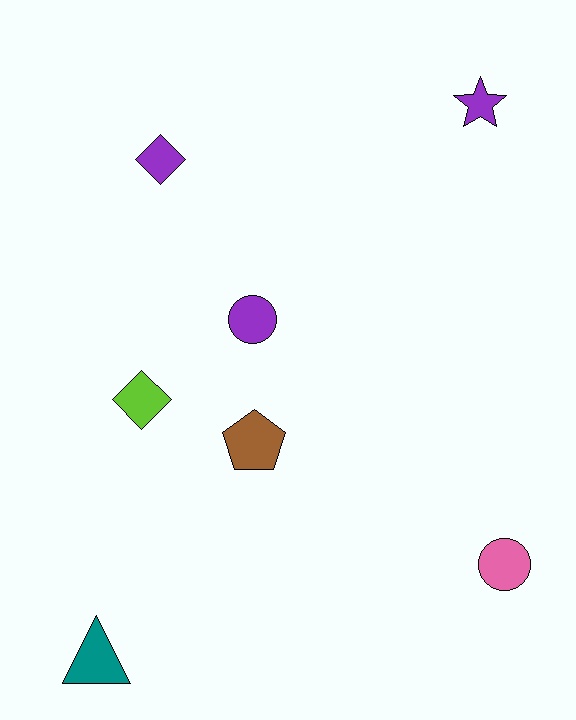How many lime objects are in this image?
There is 1 lime object.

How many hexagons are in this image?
There are no hexagons.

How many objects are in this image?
There are 7 objects.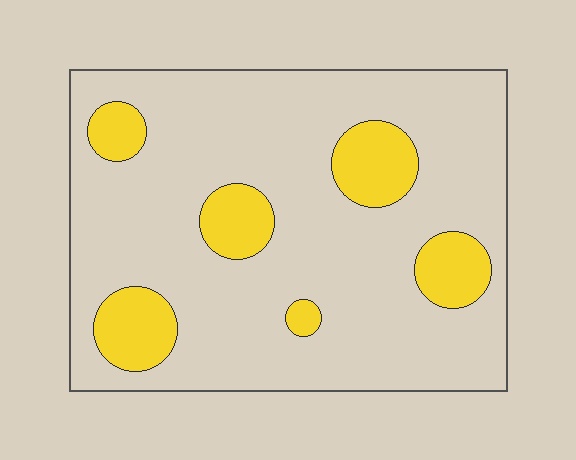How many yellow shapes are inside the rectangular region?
6.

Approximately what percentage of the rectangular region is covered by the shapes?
Approximately 20%.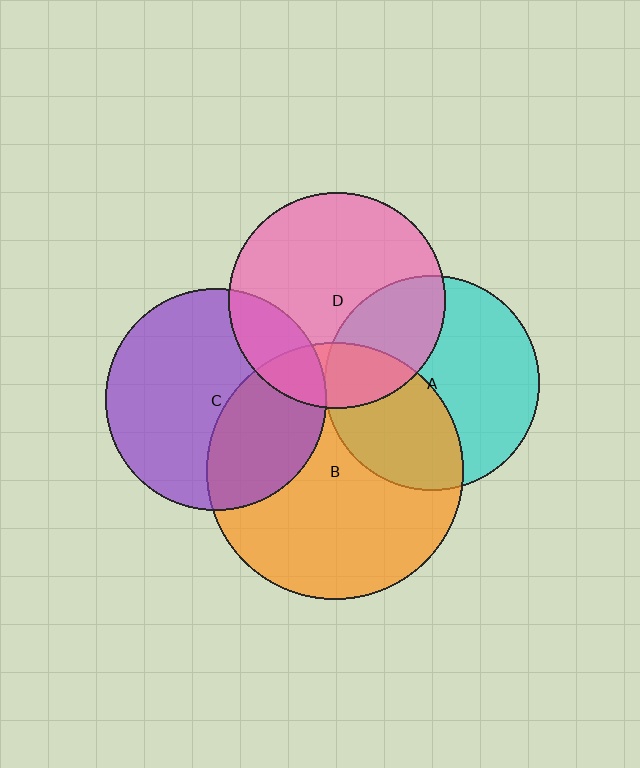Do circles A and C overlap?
Yes.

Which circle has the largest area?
Circle B (orange).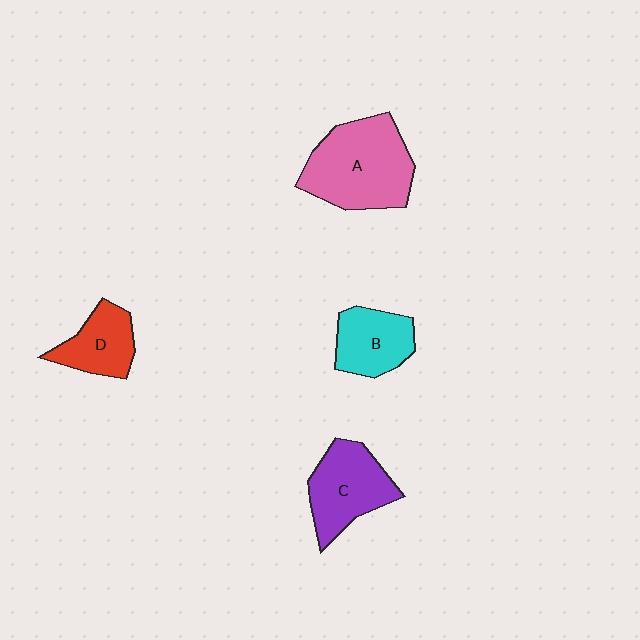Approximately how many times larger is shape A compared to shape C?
Approximately 1.4 times.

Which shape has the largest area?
Shape A (pink).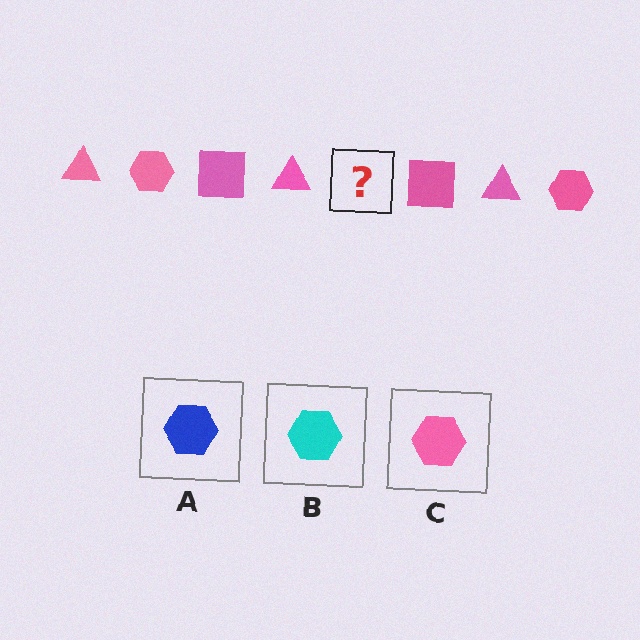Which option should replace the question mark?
Option C.